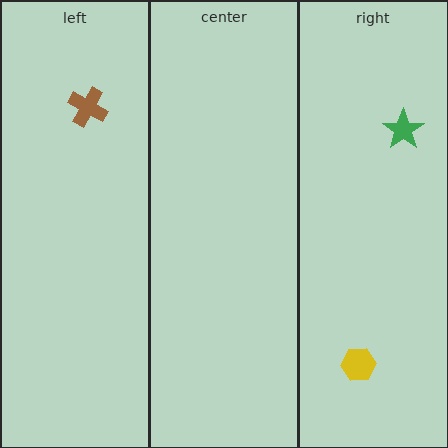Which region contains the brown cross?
The left region.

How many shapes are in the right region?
2.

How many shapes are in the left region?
1.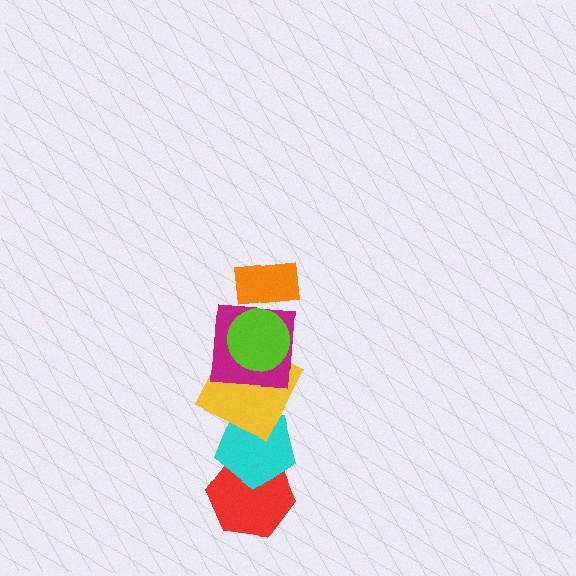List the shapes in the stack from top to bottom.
From top to bottom: the orange rectangle, the lime circle, the magenta square, the yellow square, the cyan pentagon, the red hexagon.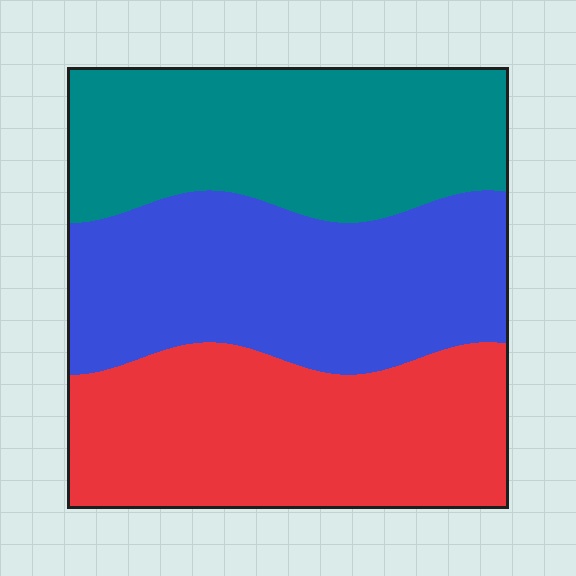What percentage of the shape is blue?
Blue takes up about one third (1/3) of the shape.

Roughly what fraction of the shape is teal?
Teal covers 31% of the shape.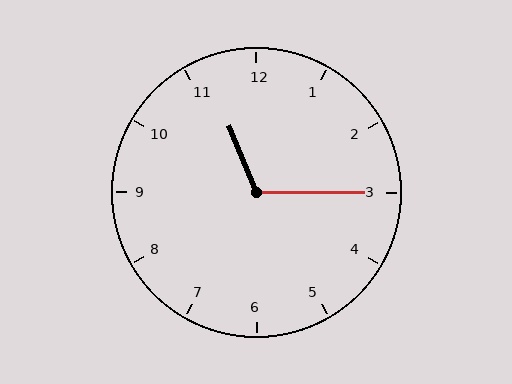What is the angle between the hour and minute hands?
Approximately 112 degrees.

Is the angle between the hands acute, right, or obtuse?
It is obtuse.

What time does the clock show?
11:15.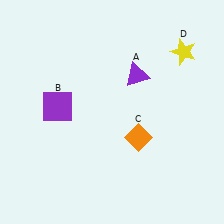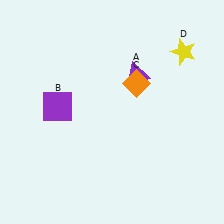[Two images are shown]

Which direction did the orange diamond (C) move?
The orange diamond (C) moved up.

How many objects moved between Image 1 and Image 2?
1 object moved between the two images.